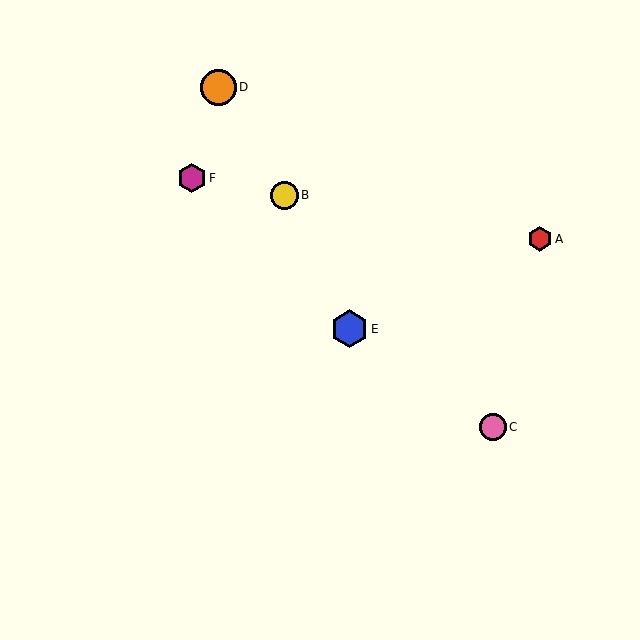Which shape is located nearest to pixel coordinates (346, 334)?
The blue hexagon (labeled E) at (350, 329) is nearest to that location.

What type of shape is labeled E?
Shape E is a blue hexagon.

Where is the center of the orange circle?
The center of the orange circle is at (218, 87).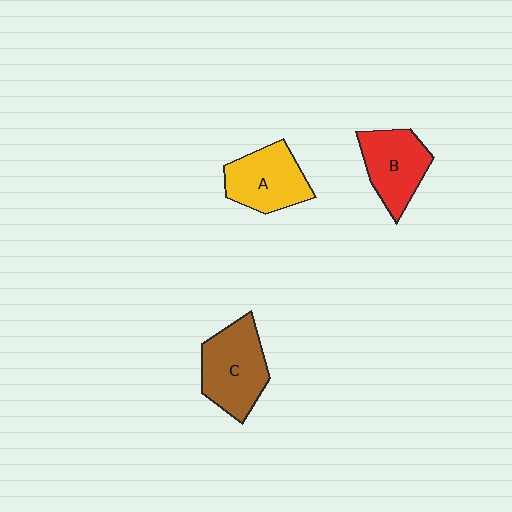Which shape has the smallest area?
Shape B (red).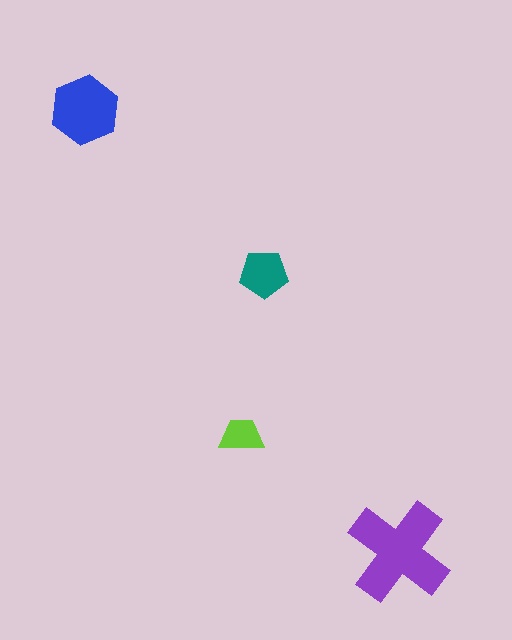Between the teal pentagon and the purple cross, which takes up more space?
The purple cross.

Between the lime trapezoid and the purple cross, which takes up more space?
The purple cross.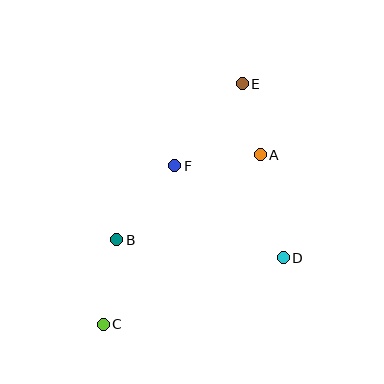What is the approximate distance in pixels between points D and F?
The distance between D and F is approximately 142 pixels.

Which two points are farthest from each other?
Points C and E are farthest from each other.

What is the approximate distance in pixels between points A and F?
The distance between A and F is approximately 87 pixels.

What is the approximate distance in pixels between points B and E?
The distance between B and E is approximately 200 pixels.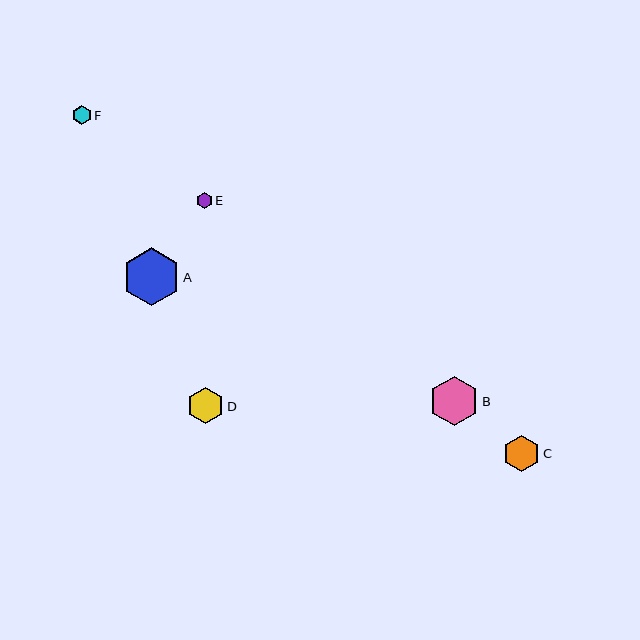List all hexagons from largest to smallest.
From largest to smallest: A, B, D, C, F, E.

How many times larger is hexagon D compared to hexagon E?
Hexagon D is approximately 2.3 times the size of hexagon E.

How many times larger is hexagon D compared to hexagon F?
Hexagon D is approximately 1.9 times the size of hexagon F.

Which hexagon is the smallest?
Hexagon E is the smallest with a size of approximately 16 pixels.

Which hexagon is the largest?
Hexagon A is the largest with a size of approximately 58 pixels.